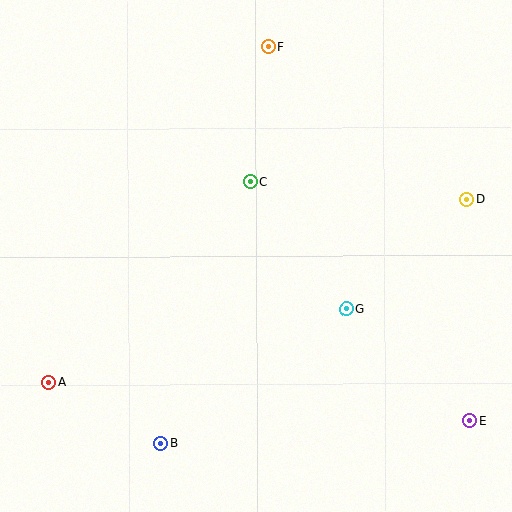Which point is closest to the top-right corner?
Point D is closest to the top-right corner.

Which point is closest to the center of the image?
Point C at (250, 182) is closest to the center.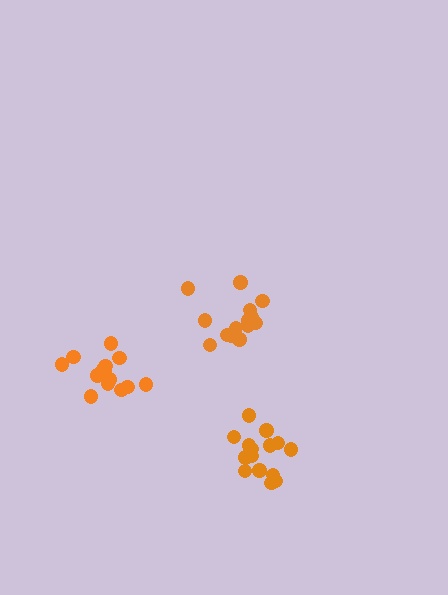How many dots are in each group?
Group 1: 14 dots, Group 2: 14 dots, Group 3: 15 dots (43 total).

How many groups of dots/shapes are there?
There are 3 groups.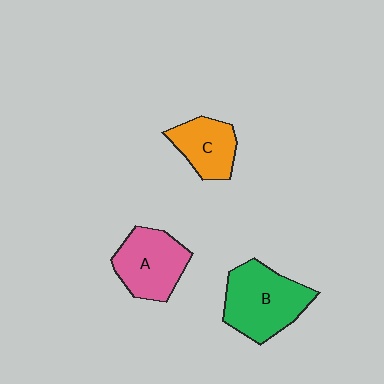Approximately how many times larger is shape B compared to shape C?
Approximately 1.6 times.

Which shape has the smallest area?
Shape C (orange).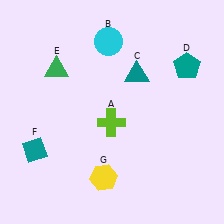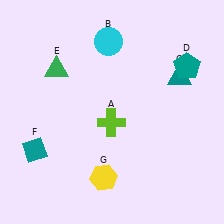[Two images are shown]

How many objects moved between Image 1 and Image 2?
1 object moved between the two images.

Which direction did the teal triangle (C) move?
The teal triangle (C) moved right.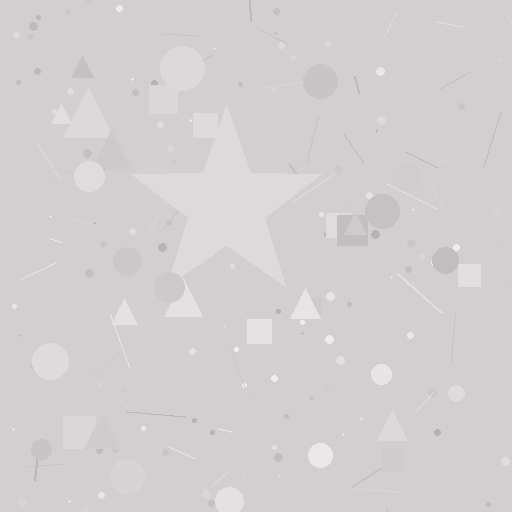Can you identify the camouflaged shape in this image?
The camouflaged shape is a star.